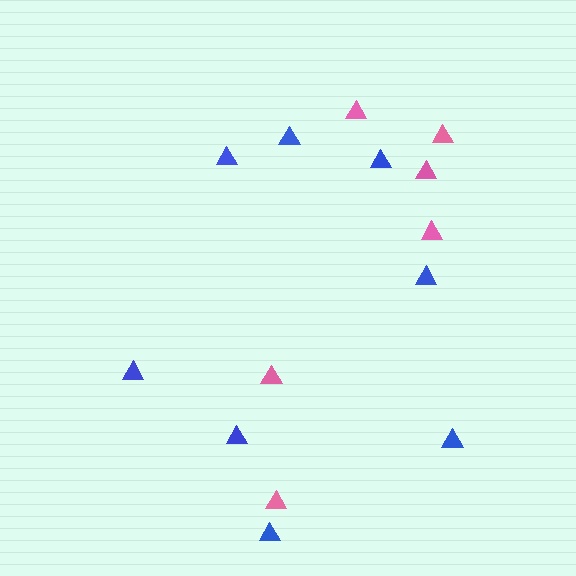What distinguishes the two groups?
There are 2 groups: one group of blue triangles (8) and one group of pink triangles (6).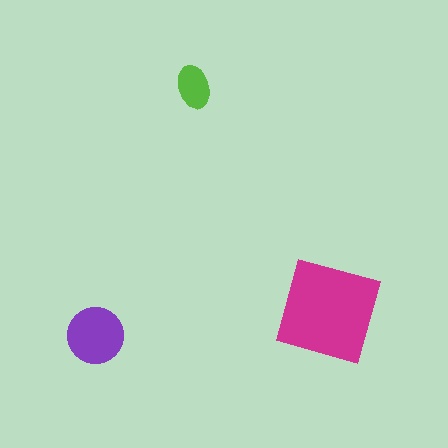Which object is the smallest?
The lime ellipse.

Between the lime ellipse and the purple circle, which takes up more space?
The purple circle.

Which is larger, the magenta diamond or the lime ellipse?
The magenta diamond.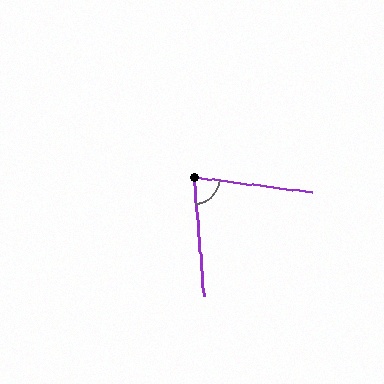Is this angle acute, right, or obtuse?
It is acute.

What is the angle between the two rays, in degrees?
Approximately 78 degrees.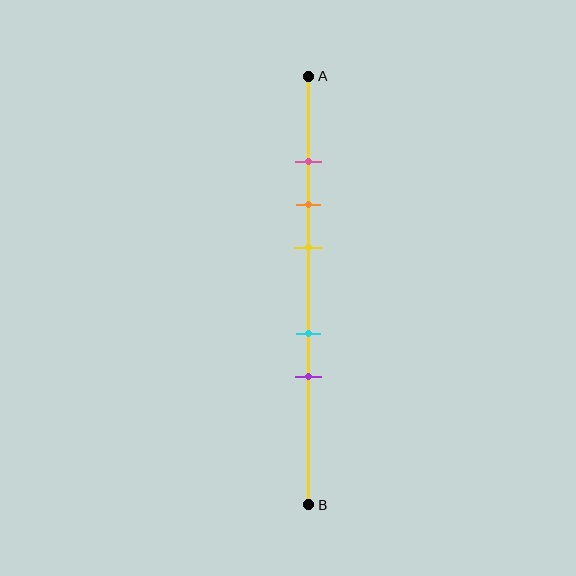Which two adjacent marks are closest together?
The pink and orange marks are the closest adjacent pair.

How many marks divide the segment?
There are 5 marks dividing the segment.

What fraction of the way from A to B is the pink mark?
The pink mark is approximately 20% (0.2) of the way from A to B.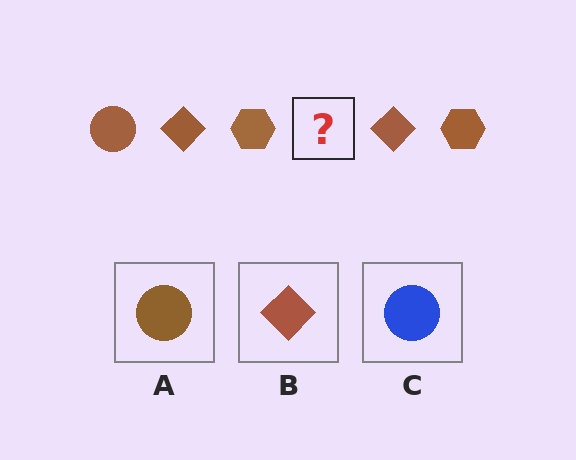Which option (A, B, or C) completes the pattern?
A.